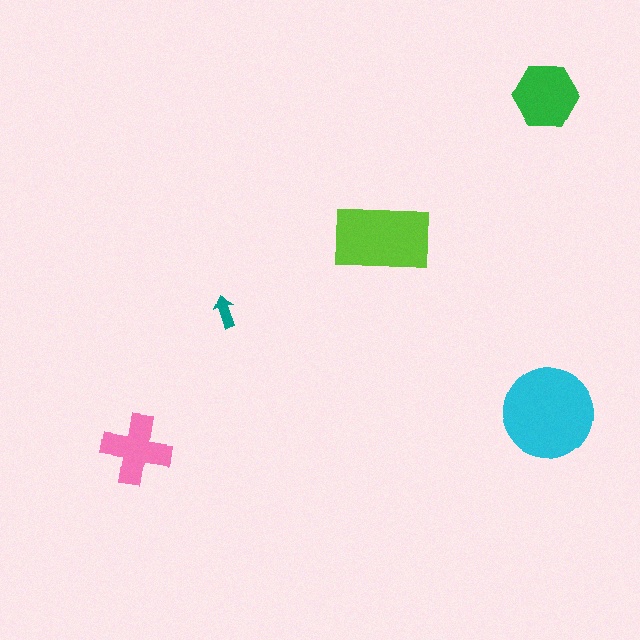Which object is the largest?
The cyan circle.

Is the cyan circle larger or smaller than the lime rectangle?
Larger.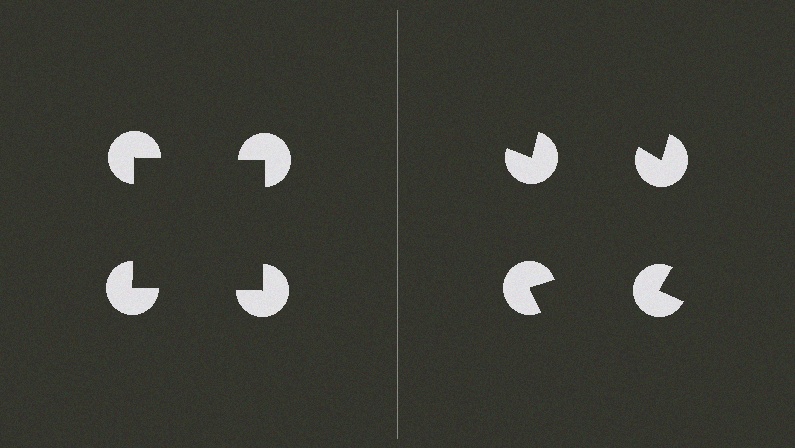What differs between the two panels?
The pac-man discs are positioned identically on both sides; only the wedge orientations differ. On the left they align to a square; on the right they are misaligned.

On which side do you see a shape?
An illusory square appears on the left side. On the right side the wedge cuts are rotated, so no coherent shape forms.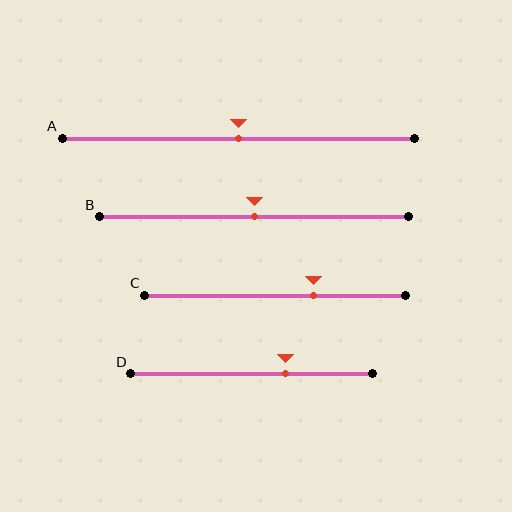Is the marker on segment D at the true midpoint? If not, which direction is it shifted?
No, the marker on segment D is shifted to the right by about 14% of the segment length.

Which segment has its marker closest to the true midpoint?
Segment A has its marker closest to the true midpoint.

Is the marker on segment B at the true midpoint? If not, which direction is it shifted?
Yes, the marker on segment B is at the true midpoint.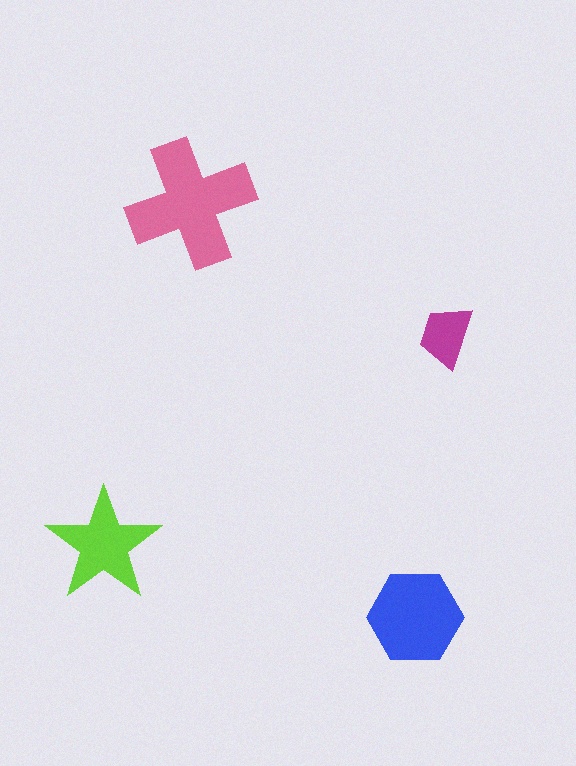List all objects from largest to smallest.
The pink cross, the blue hexagon, the lime star, the magenta trapezoid.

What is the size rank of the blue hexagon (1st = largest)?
2nd.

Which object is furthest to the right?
The magenta trapezoid is rightmost.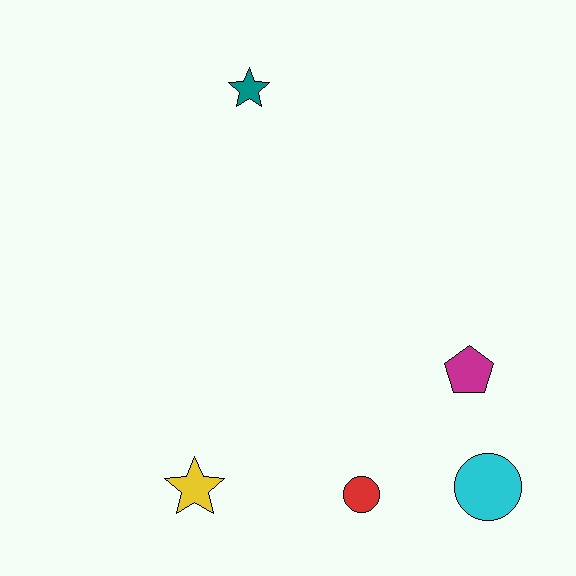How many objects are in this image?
There are 5 objects.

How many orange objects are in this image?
There are no orange objects.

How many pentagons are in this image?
There is 1 pentagon.